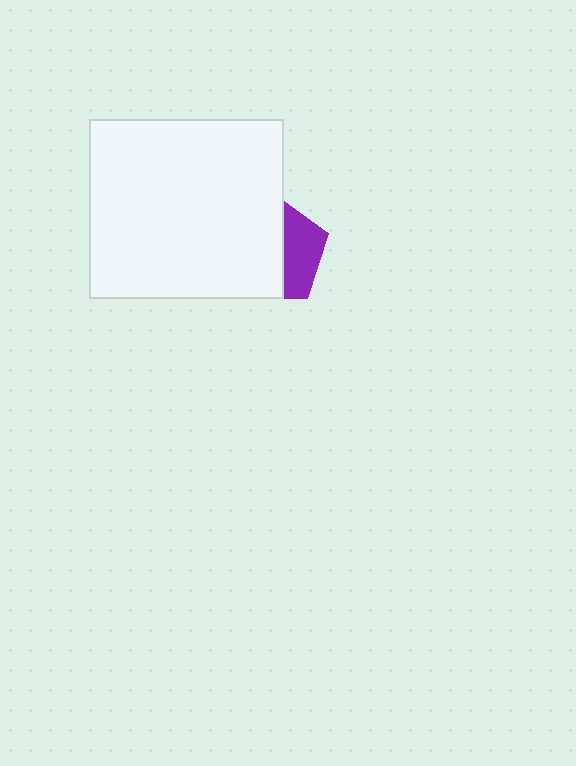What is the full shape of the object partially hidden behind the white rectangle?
The partially hidden object is a purple pentagon.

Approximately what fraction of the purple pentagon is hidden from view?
Roughly 63% of the purple pentagon is hidden behind the white rectangle.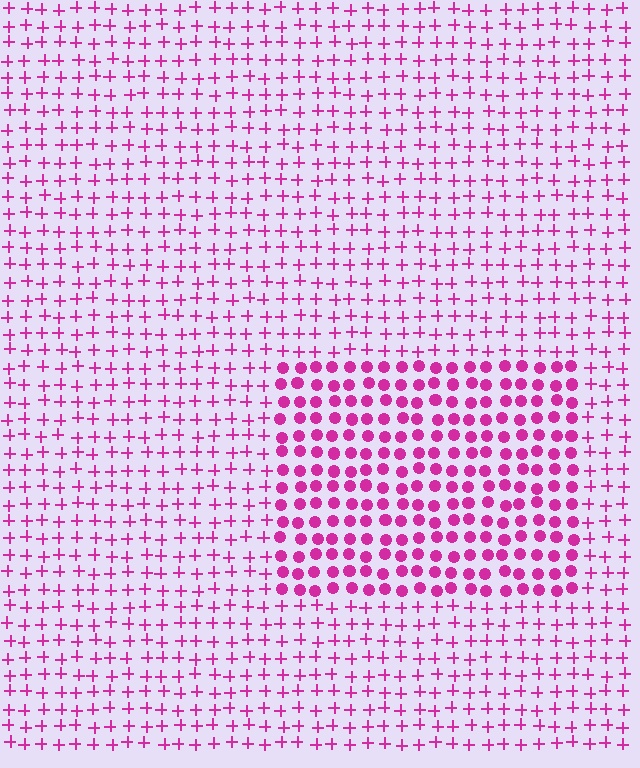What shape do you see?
I see a rectangle.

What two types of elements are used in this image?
The image uses circles inside the rectangle region and plus signs outside it.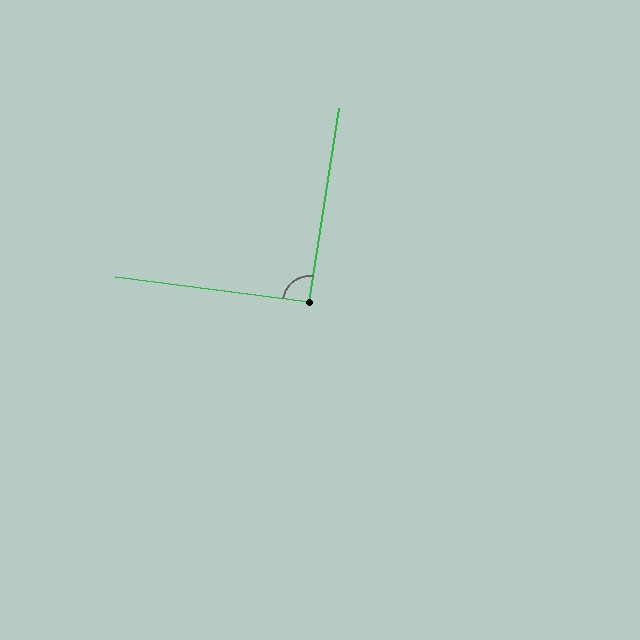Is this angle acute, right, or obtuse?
It is approximately a right angle.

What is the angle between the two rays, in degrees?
Approximately 91 degrees.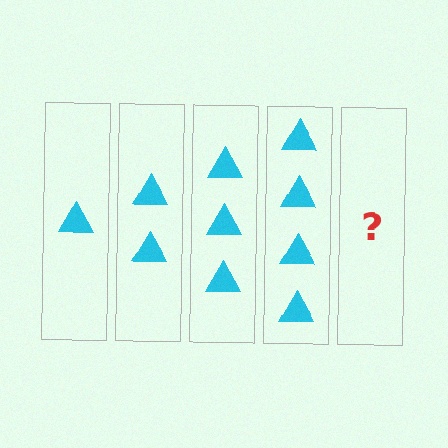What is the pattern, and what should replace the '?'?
The pattern is that each step adds one more triangle. The '?' should be 5 triangles.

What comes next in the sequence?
The next element should be 5 triangles.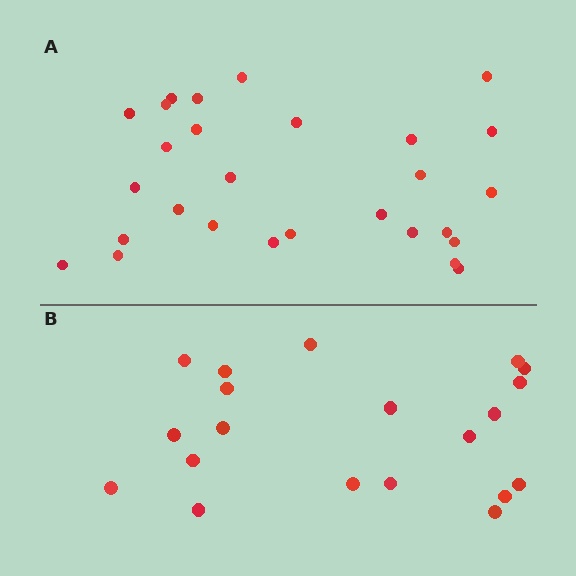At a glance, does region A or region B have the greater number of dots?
Region A (the top region) has more dots.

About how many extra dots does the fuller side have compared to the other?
Region A has roughly 8 or so more dots than region B.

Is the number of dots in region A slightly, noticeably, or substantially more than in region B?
Region A has noticeably more, but not dramatically so. The ratio is roughly 1.4 to 1.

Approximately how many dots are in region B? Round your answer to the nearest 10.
About 20 dots.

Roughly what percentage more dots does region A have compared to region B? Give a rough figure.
About 40% more.